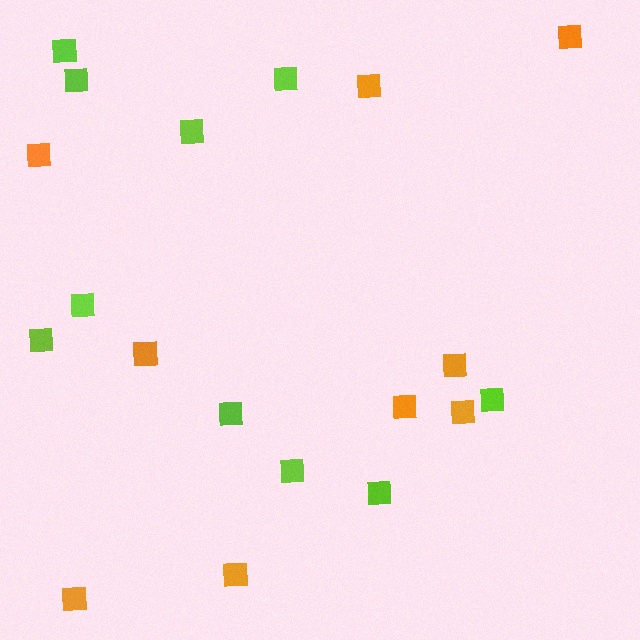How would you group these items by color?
There are 2 groups: one group of lime squares (10) and one group of orange squares (9).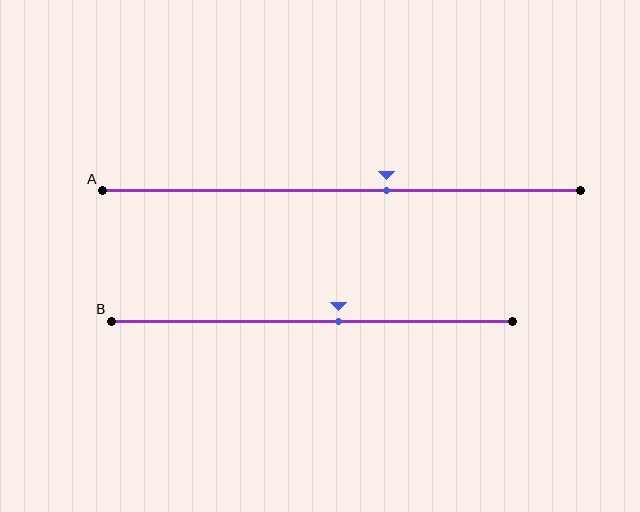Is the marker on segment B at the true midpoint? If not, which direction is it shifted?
No, the marker on segment B is shifted to the right by about 7% of the segment length.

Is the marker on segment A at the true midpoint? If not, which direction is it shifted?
No, the marker on segment A is shifted to the right by about 10% of the segment length.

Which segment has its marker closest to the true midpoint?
Segment B has its marker closest to the true midpoint.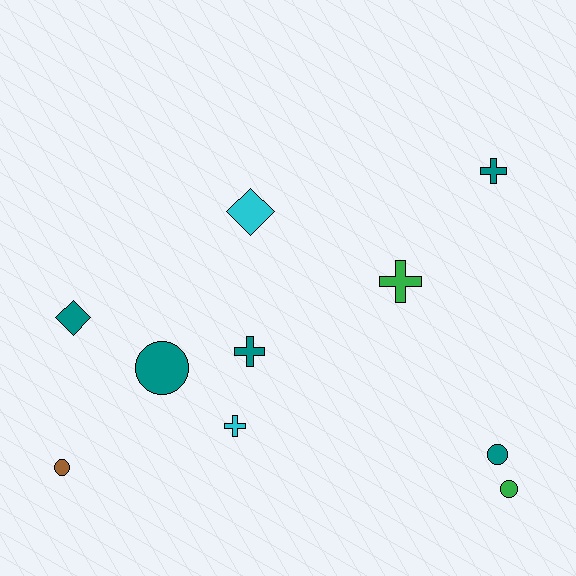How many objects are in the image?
There are 10 objects.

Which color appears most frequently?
Teal, with 5 objects.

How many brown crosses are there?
There are no brown crosses.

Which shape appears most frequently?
Circle, with 4 objects.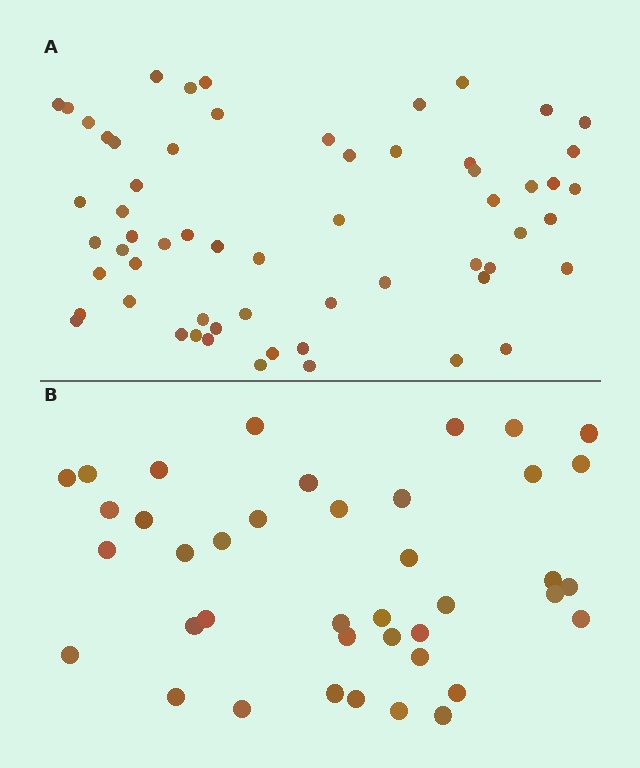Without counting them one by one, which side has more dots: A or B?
Region A (the top region) has more dots.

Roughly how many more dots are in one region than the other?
Region A has approximately 20 more dots than region B.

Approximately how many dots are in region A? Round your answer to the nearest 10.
About 60 dots.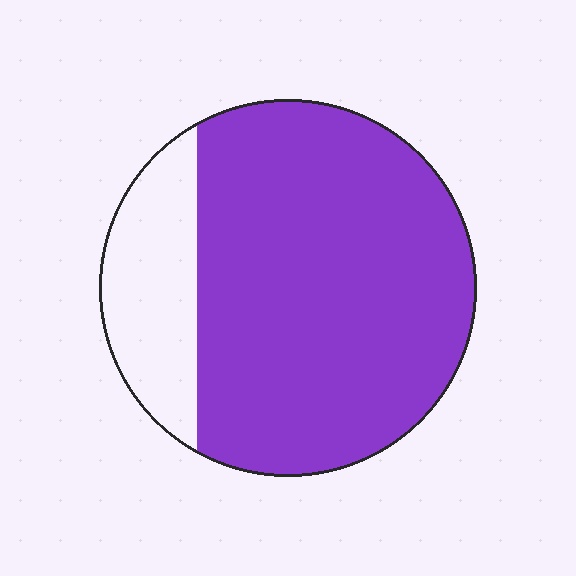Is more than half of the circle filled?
Yes.